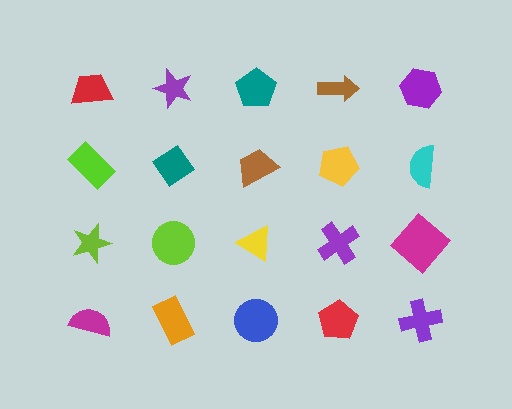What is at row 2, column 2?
A teal diamond.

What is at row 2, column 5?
A cyan semicircle.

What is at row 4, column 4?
A red pentagon.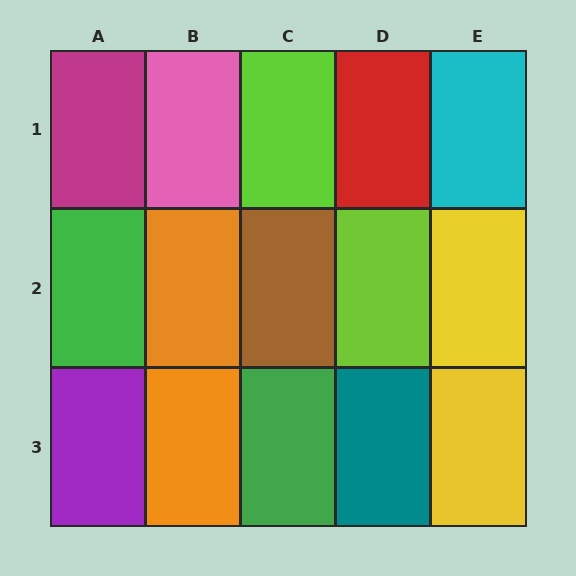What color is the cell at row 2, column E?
Yellow.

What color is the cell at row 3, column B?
Orange.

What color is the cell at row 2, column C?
Brown.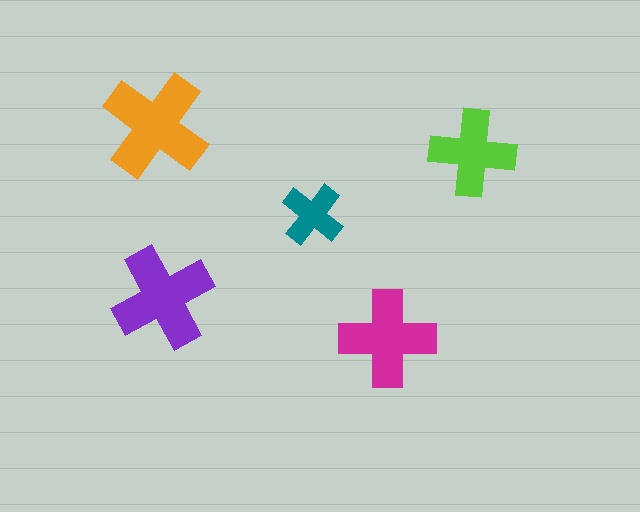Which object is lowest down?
The magenta cross is bottommost.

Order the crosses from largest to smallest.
the orange one, the purple one, the magenta one, the lime one, the teal one.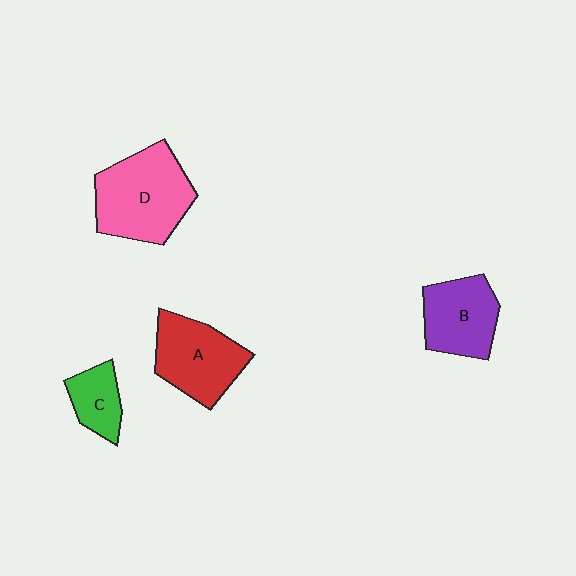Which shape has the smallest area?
Shape C (green).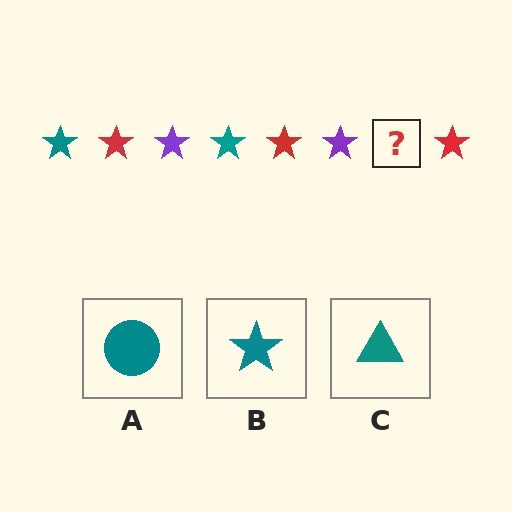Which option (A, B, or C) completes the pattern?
B.